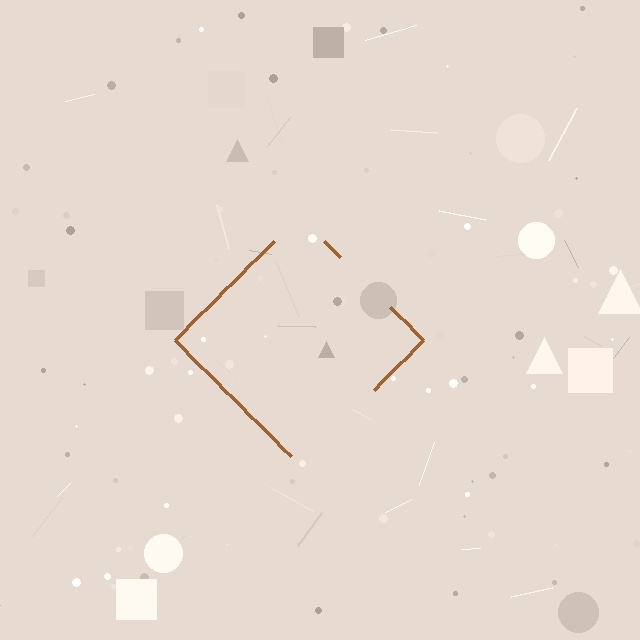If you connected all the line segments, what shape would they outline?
They would outline a diamond.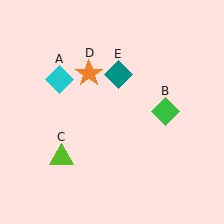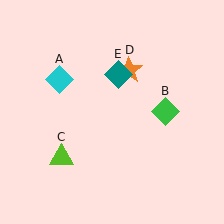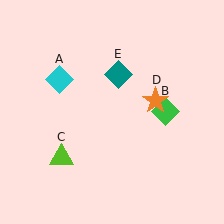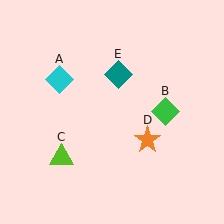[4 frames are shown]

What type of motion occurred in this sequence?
The orange star (object D) rotated clockwise around the center of the scene.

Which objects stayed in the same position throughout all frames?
Cyan diamond (object A) and green diamond (object B) and lime triangle (object C) and teal diamond (object E) remained stationary.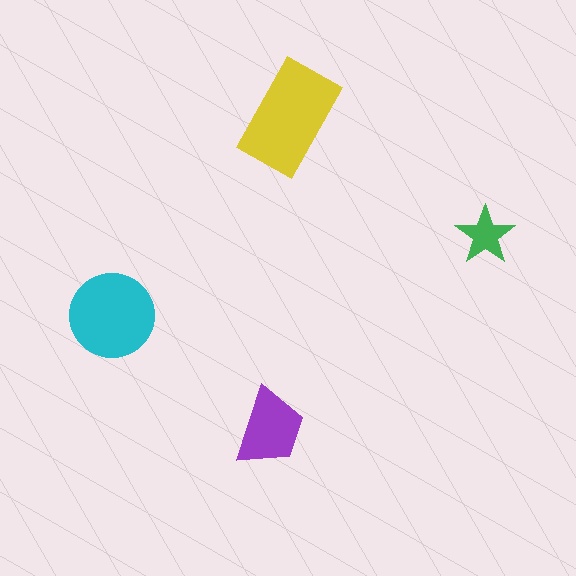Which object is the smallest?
The green star.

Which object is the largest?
The yellow rectangle.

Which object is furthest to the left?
The cyan circle is leftmost.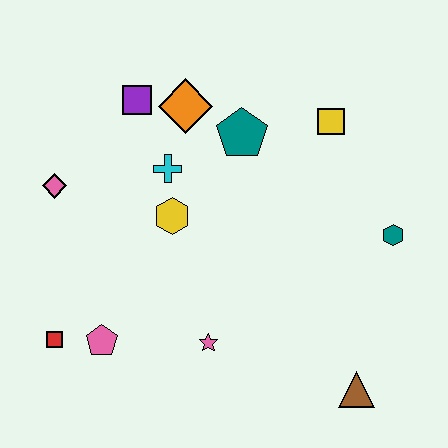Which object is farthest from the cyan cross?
The brown triangle is farthest from the cyan cross.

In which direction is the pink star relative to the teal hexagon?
The pink star is to the left of the teal hexagon.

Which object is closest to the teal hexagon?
The yellow square is closest to the teal hexagon.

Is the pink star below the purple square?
Yes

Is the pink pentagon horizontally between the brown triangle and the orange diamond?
No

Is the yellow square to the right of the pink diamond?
Yes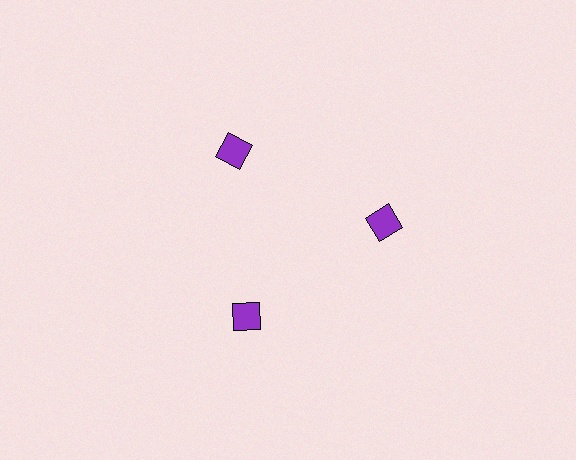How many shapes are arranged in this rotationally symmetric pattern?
There are 3 shapes, arranged in 3 groups of 1.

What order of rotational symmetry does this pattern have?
This pattern has 3-fold rotational symmetry.